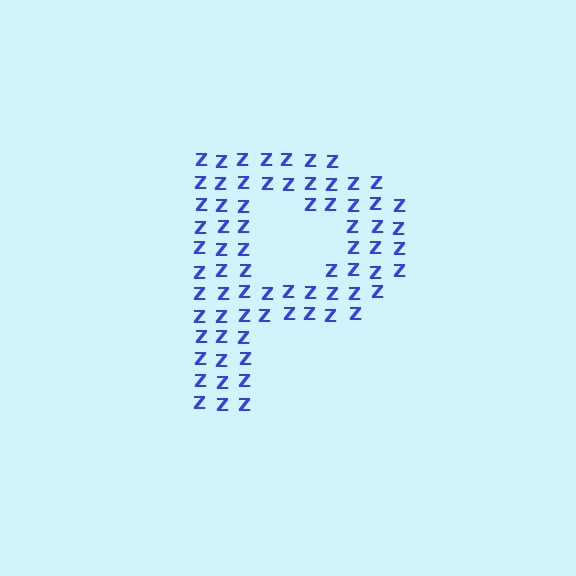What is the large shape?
The large shape is the letter P.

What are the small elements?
The small elements are letter Z's.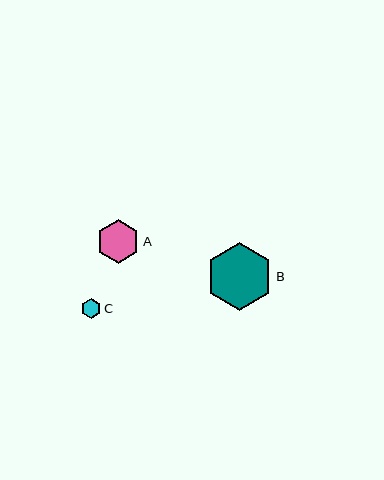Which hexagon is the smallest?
Hexagon C is the smallest with a size of approximately 20 pixels.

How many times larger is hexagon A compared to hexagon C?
Hexagon A is approximately 2.1 times the size of hexagon C.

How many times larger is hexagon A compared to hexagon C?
Hexagon A is approximately 2.1 times the size of hexagon C.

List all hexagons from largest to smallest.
From largest to smallest: B, A, C.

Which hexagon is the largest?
Hexagon B is the largest with a size of approximately 67 pixels.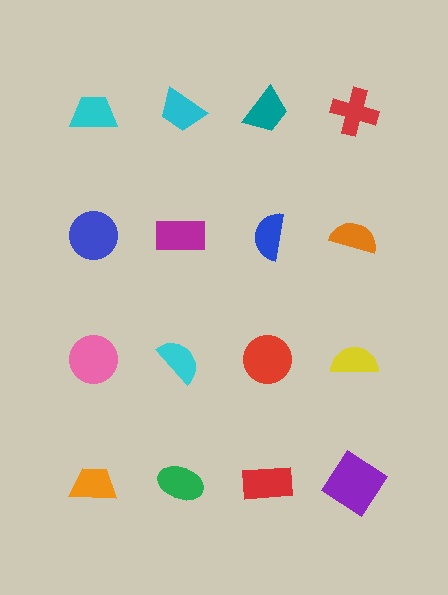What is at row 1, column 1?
A cyan trapezoid.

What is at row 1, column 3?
A teal trapezoid.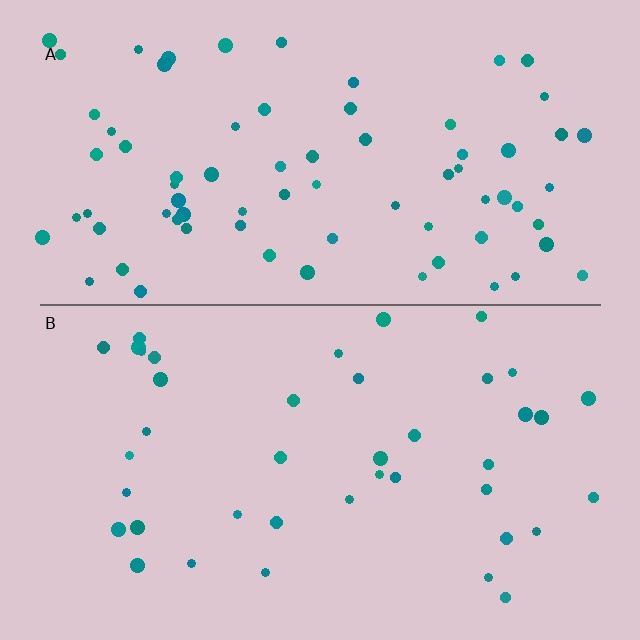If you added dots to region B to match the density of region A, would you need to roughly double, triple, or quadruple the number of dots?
Approximately double.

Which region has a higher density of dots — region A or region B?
A (the top).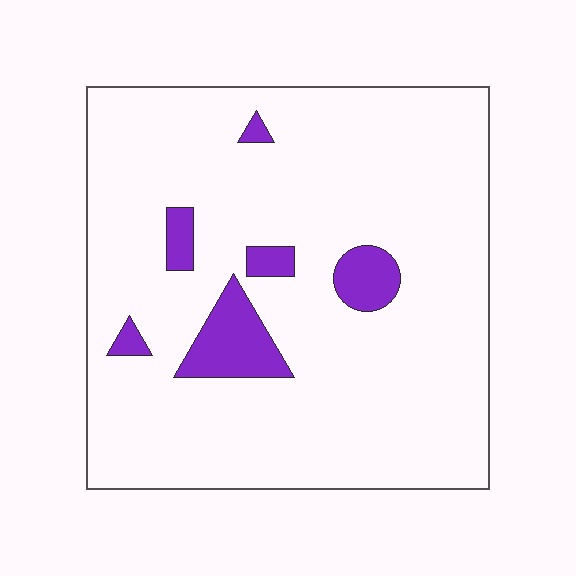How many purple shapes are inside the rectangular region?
6.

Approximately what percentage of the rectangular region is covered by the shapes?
Approximately 10%.